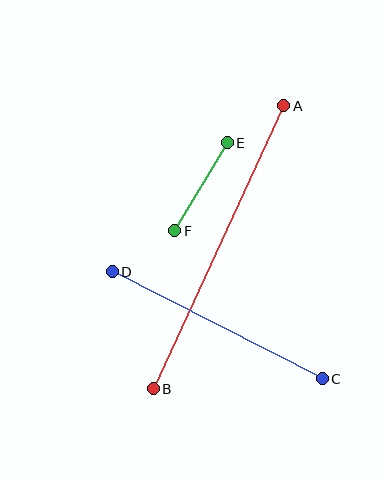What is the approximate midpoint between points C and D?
The midpoint is at approximately (217, 325) pixels.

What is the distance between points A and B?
The distance is approximately 312 pixels.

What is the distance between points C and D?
The distance is approximately 235 pixels.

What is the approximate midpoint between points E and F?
The midpoint is at approximately (201, 187) pixels.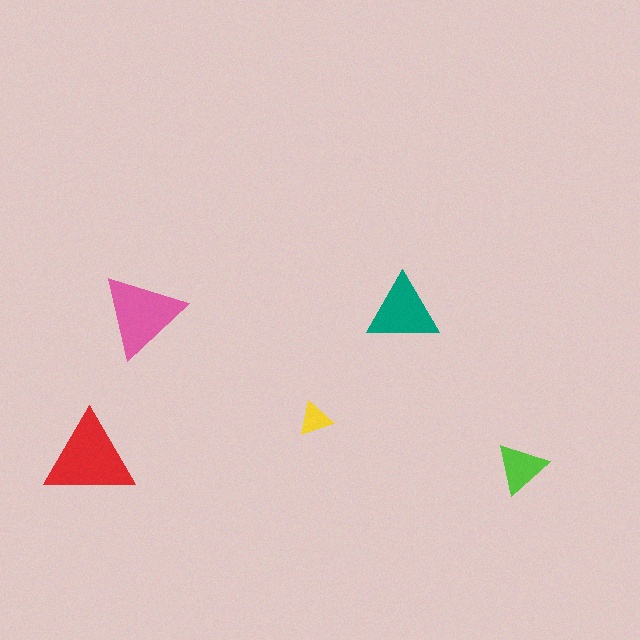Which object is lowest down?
The lime triangle is bottommost.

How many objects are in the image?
There are 5 objects in the image.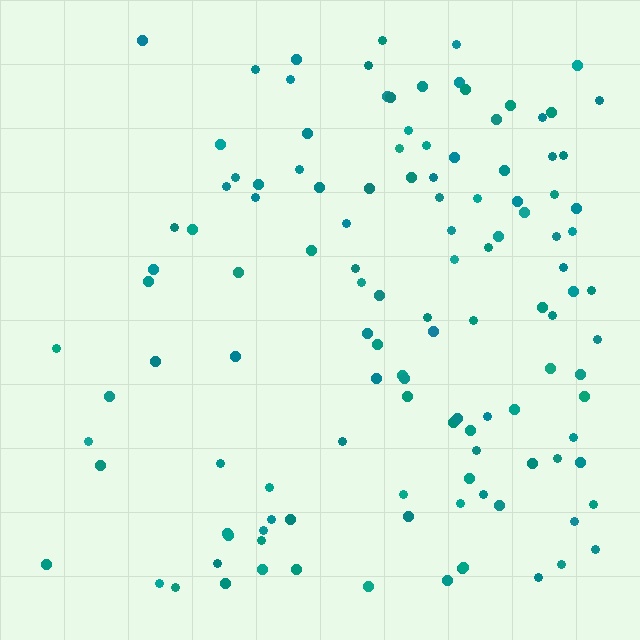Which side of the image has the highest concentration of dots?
The right.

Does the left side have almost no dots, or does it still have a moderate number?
Still a moderate number, just noticeably fewer than the right.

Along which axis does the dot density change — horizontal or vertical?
Horizontal.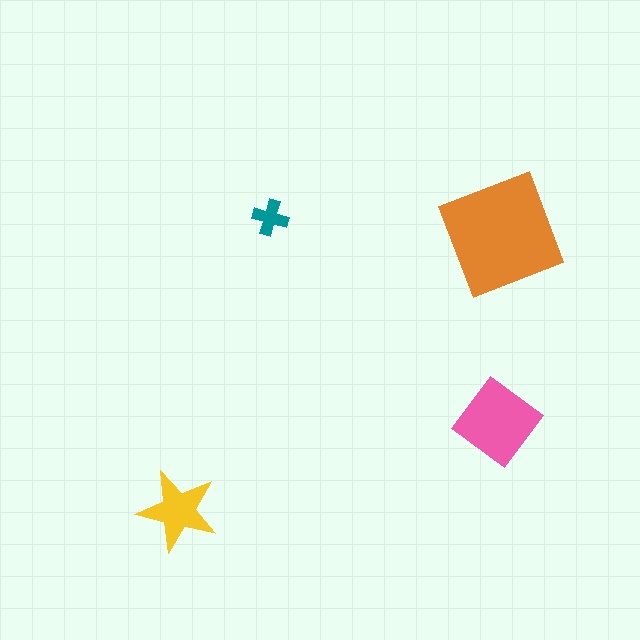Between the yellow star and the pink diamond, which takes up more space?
The pink diamond.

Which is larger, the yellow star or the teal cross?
The yellow star.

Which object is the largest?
The orange square.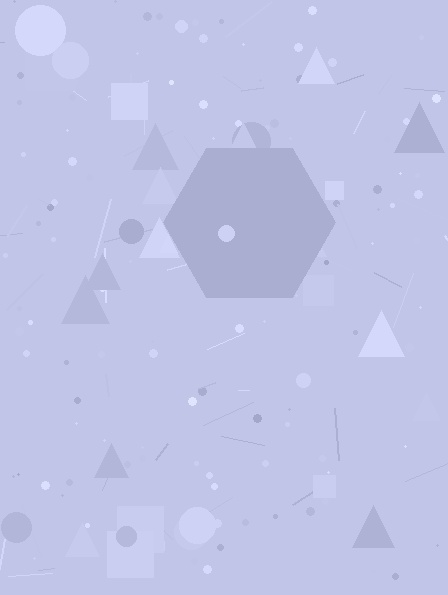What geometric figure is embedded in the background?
A hexagon is embedded in the background.